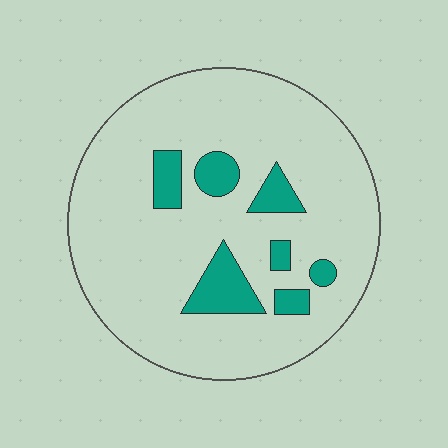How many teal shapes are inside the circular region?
7.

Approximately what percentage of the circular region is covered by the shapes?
Approximately 15%.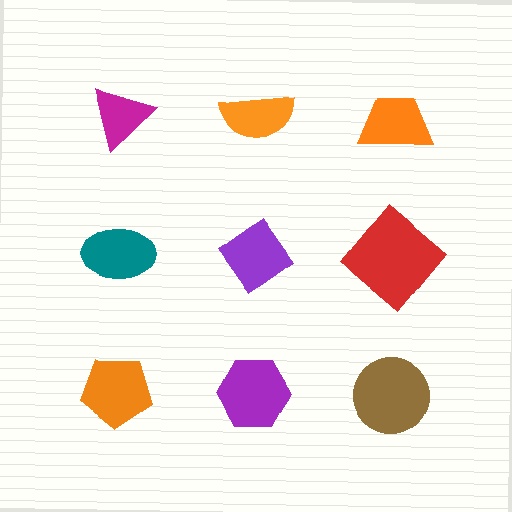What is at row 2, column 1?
A teal ellipse.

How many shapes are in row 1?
3 shapes.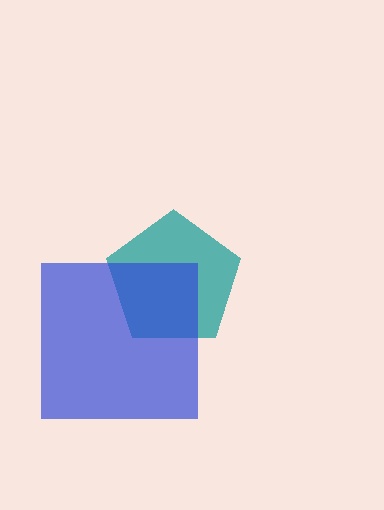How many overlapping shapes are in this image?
There are 2 overlapping shapes in the image.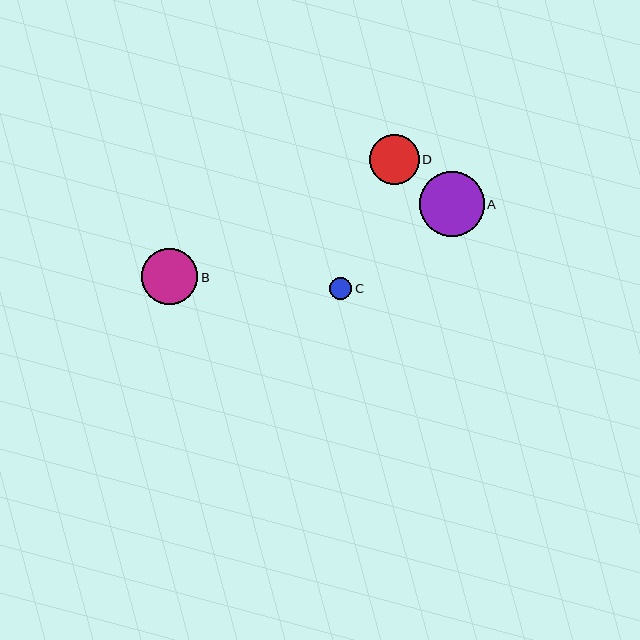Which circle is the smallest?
Circle C is the smallest with a size of approximately 22 pixels.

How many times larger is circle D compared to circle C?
Circle D is approximately 2.2 times the size of circle C.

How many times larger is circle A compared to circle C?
Circle A is approximately 2.9 times the size of circle C.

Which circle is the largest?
Circle A is the largest with a size of approximately 65 pixels.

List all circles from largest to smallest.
From largest to smallest: A, B, D, C.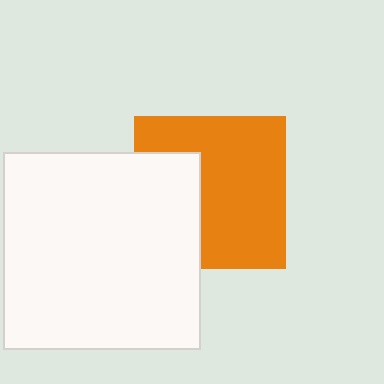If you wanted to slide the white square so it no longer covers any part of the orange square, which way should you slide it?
Slide it left — that is the most direct way to separate the two shapes.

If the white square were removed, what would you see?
You would see the complete orange square.